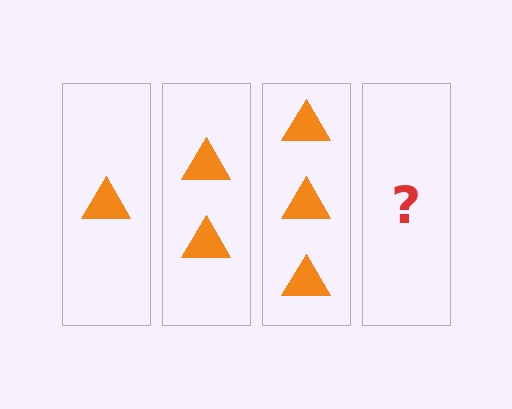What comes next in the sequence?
The next element should be 4 triangles.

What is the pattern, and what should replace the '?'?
The pattern is that each step adds one more triangle. The '?' should be 4 triangles.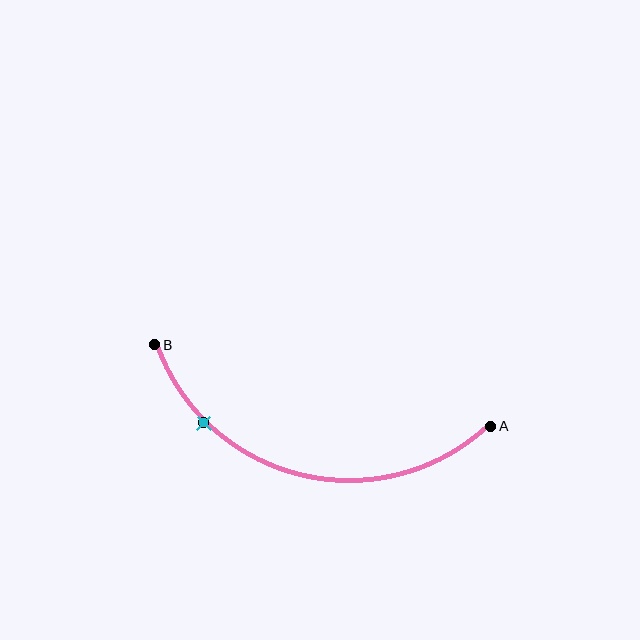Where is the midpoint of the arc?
The arc midpoint is the point on the curve farthest from the straight line joining A and B. It sits below that line.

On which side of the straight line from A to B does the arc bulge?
The arc bulges below the straight line connecting A and B.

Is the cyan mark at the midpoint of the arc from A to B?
No. The cyan mark lies on the arc but is closer to endpoint B. The arc midpoint would be at the point on the curve equidistant along the arc from both A and B.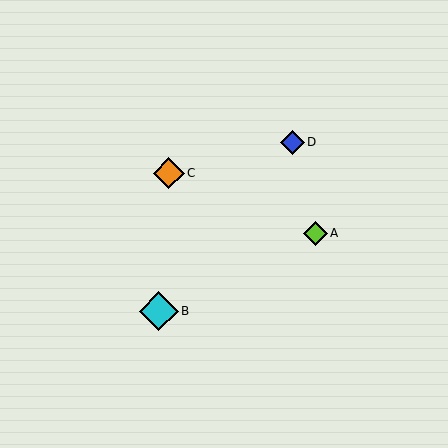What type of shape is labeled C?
Shape C is an orange diamond.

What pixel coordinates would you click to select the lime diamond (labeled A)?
Click at (315, 233) to select the lime diamond A.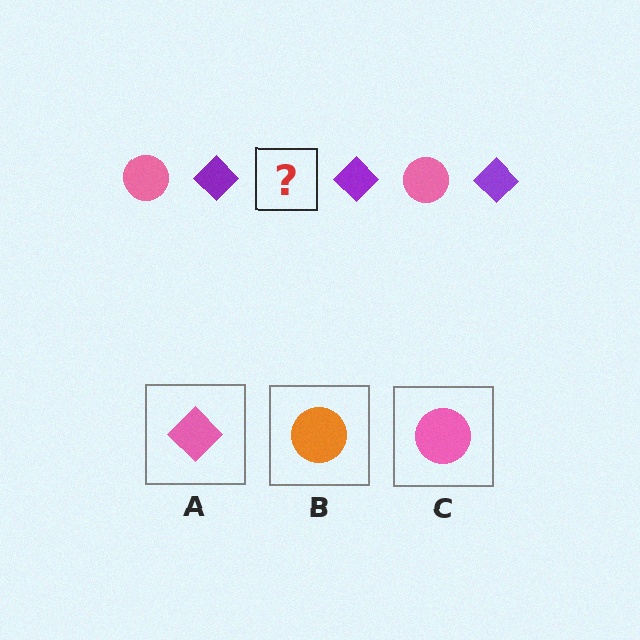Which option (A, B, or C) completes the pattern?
C.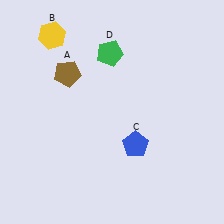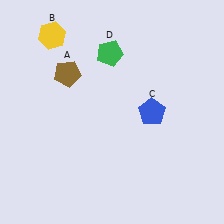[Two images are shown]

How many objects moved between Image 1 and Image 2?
1 object moved between the two images.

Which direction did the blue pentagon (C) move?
The blue pentagon (C) moved up.